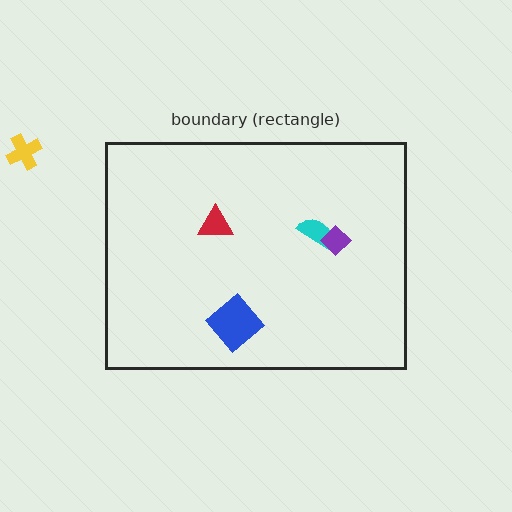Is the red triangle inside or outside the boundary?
Inside.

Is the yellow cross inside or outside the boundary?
Outside.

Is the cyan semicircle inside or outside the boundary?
Inside.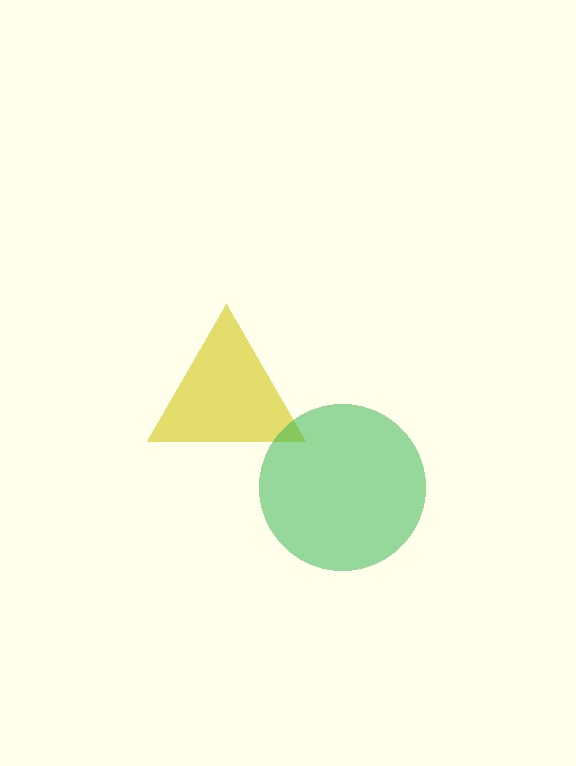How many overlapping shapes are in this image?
There are 2 overlapping shapes in the image.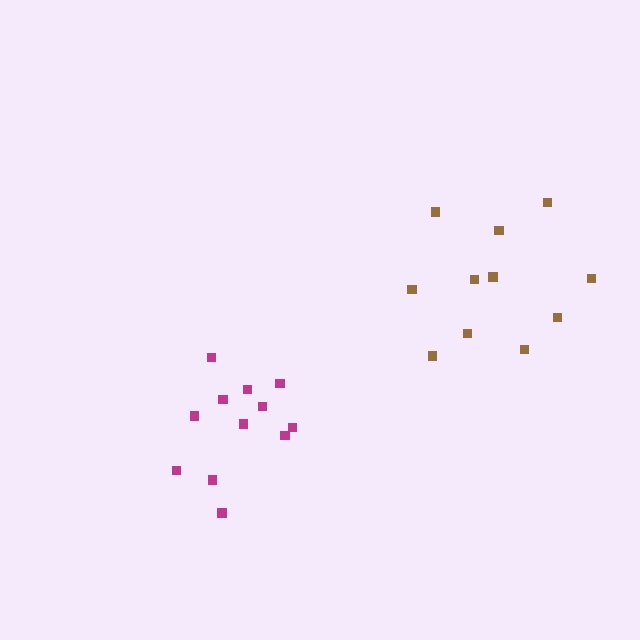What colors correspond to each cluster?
The clusters are colored: brown, magenta.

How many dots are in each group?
Group 1: 11 dots, Group 2: 12 dots (23 total).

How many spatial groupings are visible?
There are 2 spatial groupings.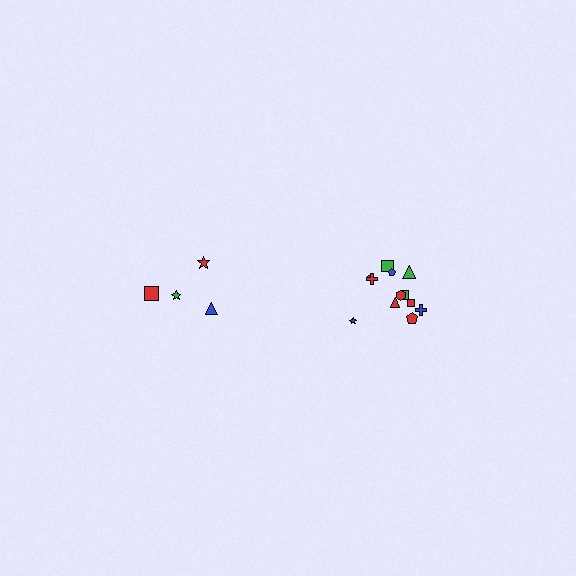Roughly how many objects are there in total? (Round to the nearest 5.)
Roughly 15 objects in total.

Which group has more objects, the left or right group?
The right group.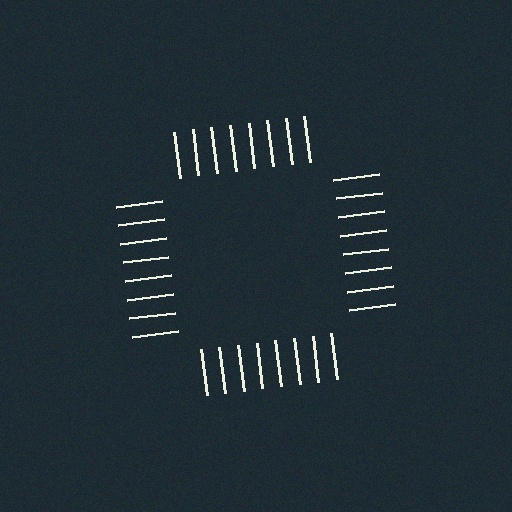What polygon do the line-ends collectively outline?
An illusory square — the line segments terminate on its edges but no continuous stroke is drawn.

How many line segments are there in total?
32 — 8 along each of the 4 edges.